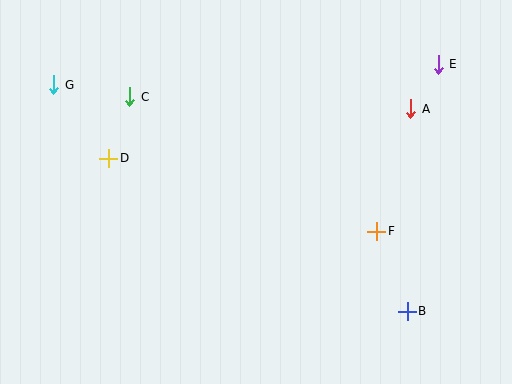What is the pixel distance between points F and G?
The distance between F and G is 355 pixels.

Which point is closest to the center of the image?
Point F at (377, 231) is closest to the center.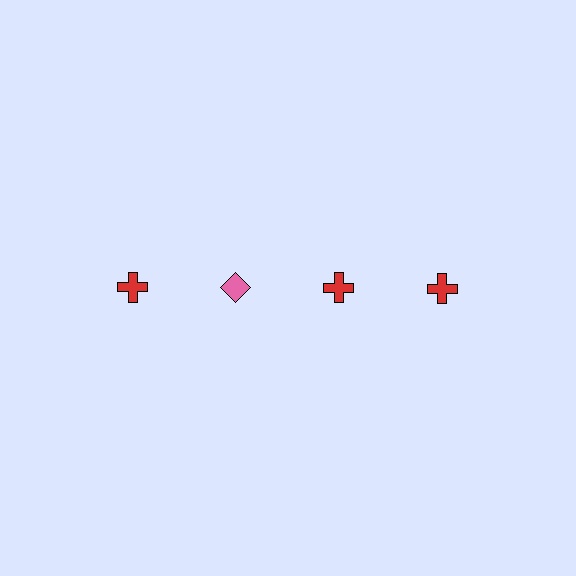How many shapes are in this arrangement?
There are 4 shapes arranged in a grid pattern.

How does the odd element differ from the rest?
It differs in both color (pink instead of red) and shape (diamond instead of cross).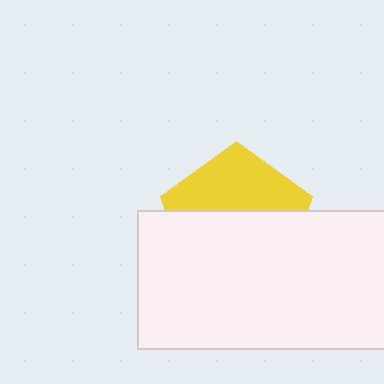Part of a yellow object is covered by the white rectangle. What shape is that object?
It is a pentagon.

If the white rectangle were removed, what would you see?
You would see the complete yellow pentagon.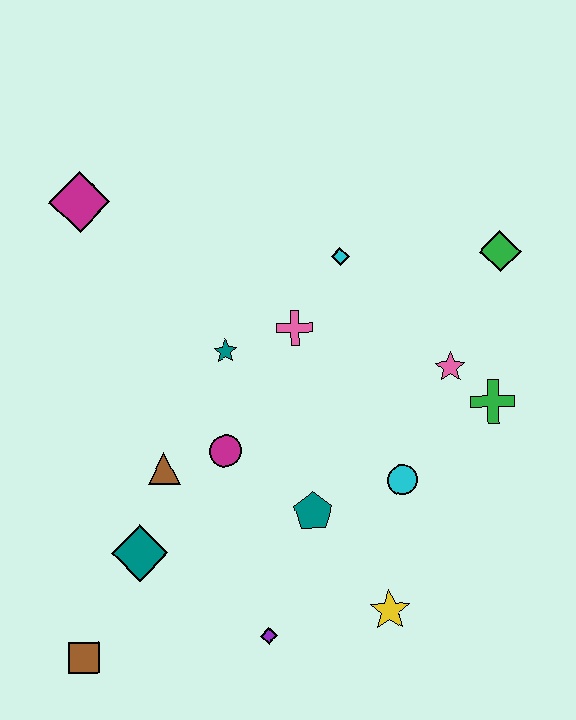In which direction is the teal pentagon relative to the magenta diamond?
The teal pentagon is below the magenta diamond.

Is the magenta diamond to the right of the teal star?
No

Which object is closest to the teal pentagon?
The cyan circle is closest to the teal pentagon.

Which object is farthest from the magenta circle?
The green diamond is farthest from the magenta circle.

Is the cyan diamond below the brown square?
No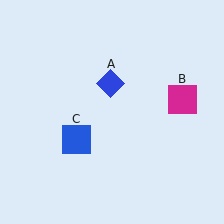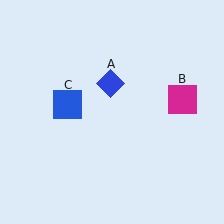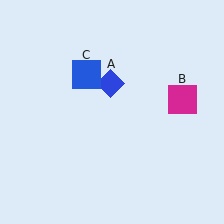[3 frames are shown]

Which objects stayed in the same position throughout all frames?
Blue diamond (object A) and magenta square (object B) remained stationary.